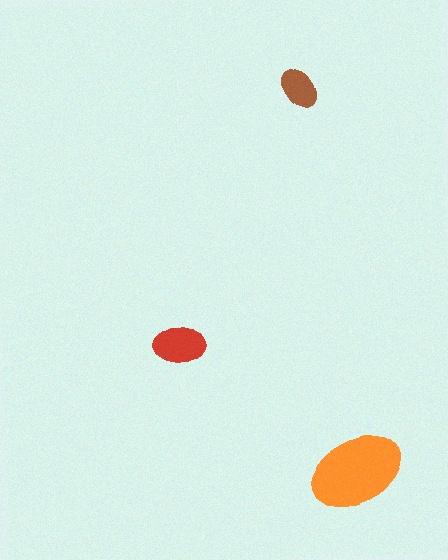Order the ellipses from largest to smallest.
the orange one, the red one, the brown one.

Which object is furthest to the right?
The orange ellipse is rightmost.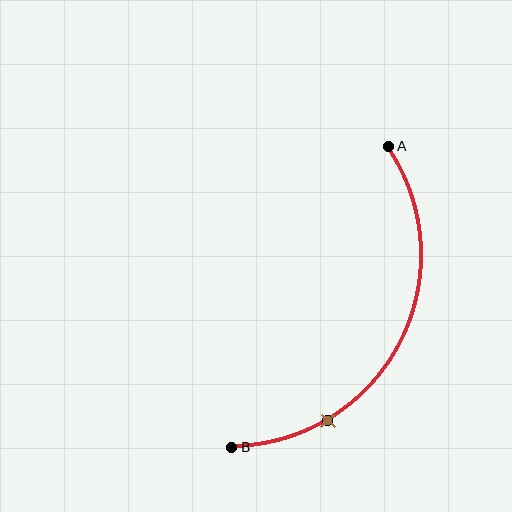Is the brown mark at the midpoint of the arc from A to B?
No. The brown mark lies on the arc but is closer to endpoint B. The arc midpoint would be at the point on the curve equidistant along the arc from both A and B.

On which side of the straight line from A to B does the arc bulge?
The arc bulges to the right of the straight line connecting A and B.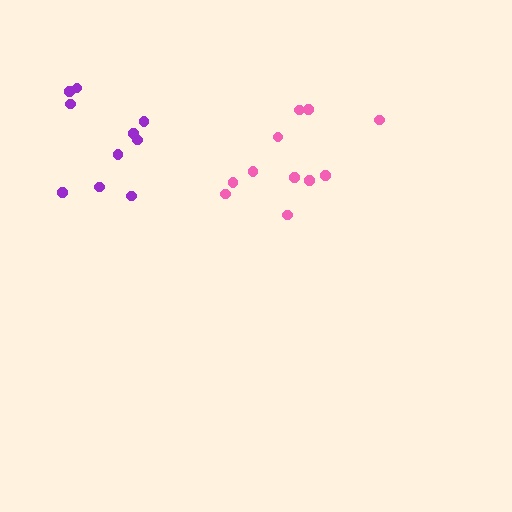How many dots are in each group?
Group 1: 10 dots, Group 2: 11 dots (21 total).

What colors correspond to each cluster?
The clusters are colored: purple, pink.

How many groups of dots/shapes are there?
There are 2 groups.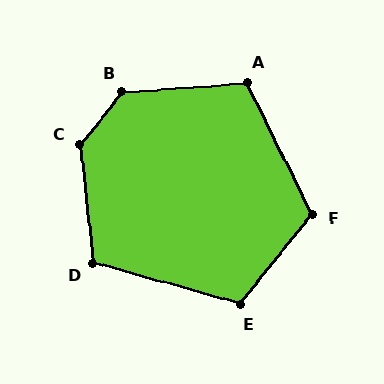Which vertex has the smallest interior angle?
D, at approximately 112 degrees.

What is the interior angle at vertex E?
Approximately 113 degrees (obtuse).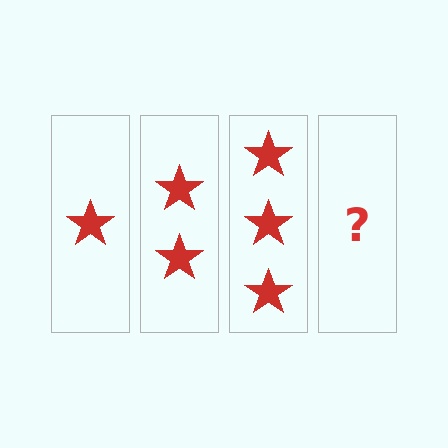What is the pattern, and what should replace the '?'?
The pattern is that each step adds one more star. The '?' should be 4 stars.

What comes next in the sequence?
The next element should be 4 stars.